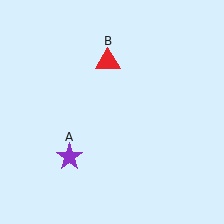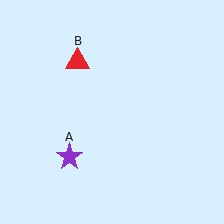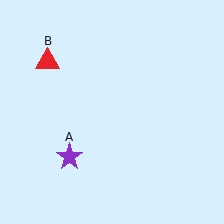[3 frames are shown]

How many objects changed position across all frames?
1 object changed position: red triangle (object B).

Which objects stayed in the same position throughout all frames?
Purple star (object A) remained stationary.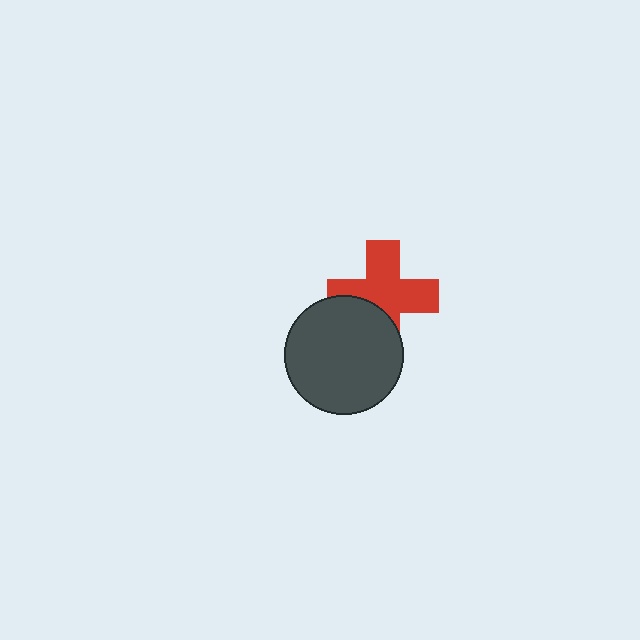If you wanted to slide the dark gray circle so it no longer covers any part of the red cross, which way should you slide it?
Slide it down — that is the most direct way to separate the two shapes.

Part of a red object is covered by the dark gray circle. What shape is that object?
It is a cross.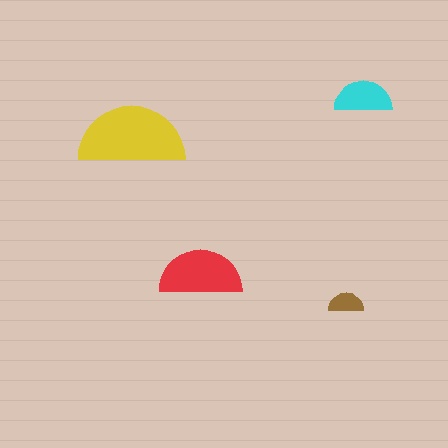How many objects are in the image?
There are 4 objects in the image.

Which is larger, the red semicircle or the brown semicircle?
The red one.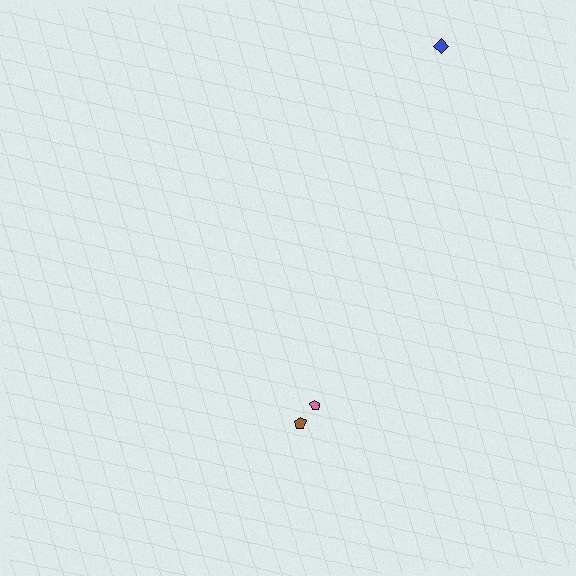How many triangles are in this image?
There are no triangles.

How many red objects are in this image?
There are no red objects.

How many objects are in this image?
There are 3 objects.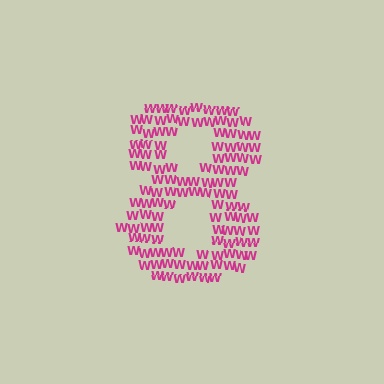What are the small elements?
The small elements are letter W's.